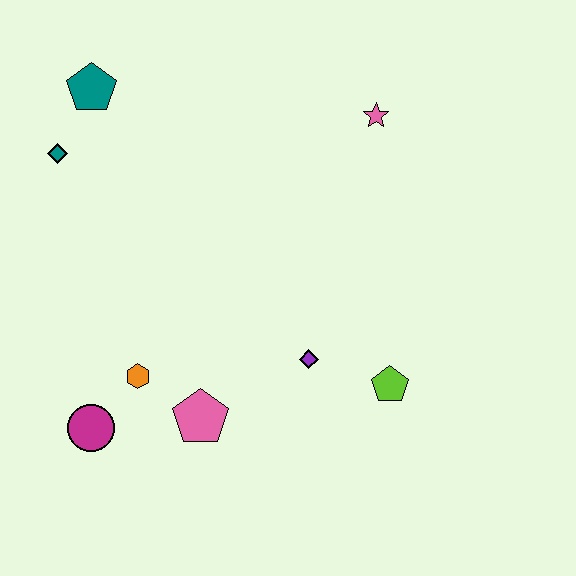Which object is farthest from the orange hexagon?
The pink star is farthest from the orange hexagon.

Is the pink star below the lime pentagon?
No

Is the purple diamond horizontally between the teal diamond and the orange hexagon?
No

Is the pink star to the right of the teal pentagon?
Yes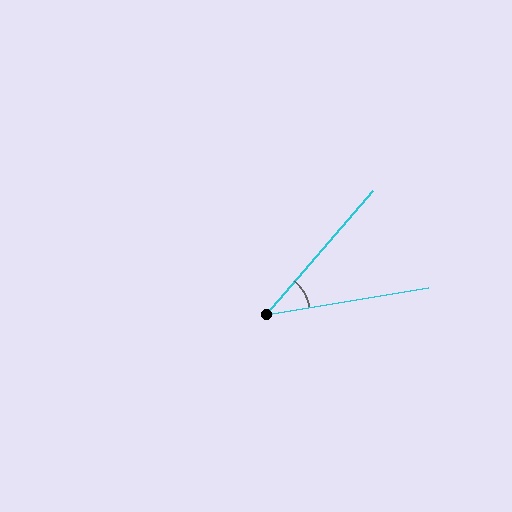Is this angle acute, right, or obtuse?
It is acute.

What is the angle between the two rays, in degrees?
Approximately 39 degrees.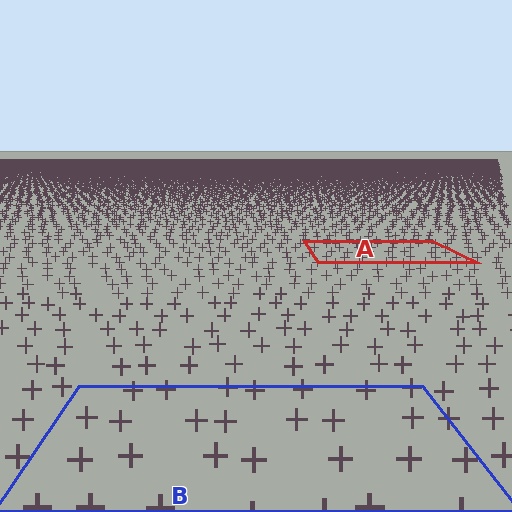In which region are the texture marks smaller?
The texture marks are smaller in region A, because it is farther away.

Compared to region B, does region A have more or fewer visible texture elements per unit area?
Region A has more texture elements per unit area — they are packed more densely because it is farther away.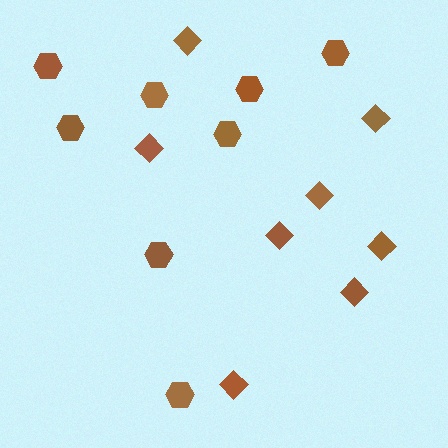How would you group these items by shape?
There are 2 groups: one group of hexagons (8) and one group of diamonds (8).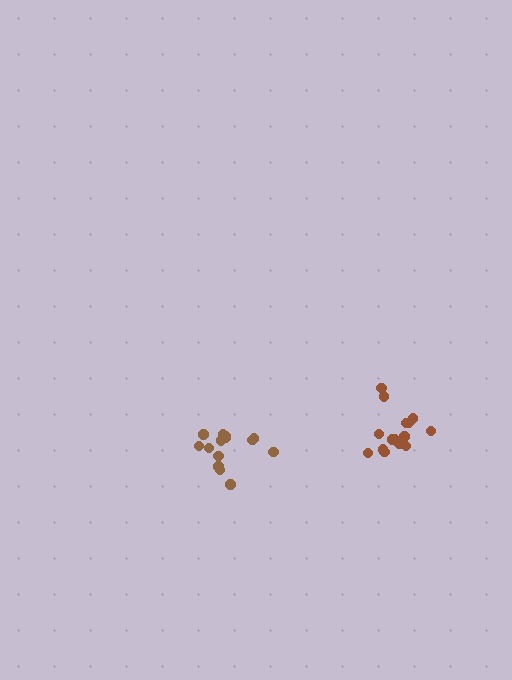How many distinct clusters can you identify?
There are 2 distinct clusters.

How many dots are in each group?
Group 1: 15 dots, Group 2: 14 dots (29 total).